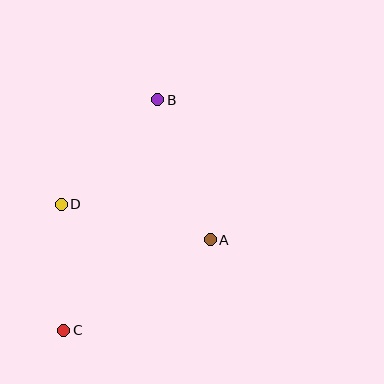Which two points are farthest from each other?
Points B and C are farthest from each other.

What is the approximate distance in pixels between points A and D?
The distance between A and D is approximately 154 pixels.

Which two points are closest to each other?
Points C and D are closest to each other.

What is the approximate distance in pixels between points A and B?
The distance between A and B is approximately 150 pixels.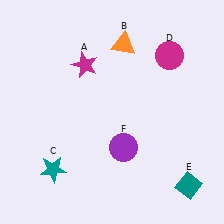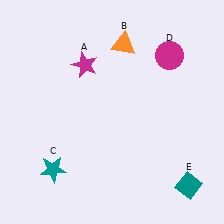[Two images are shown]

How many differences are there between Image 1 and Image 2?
There is 1 difference between the two images.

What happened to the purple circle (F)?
The purple circle (F) was removed in Image 2. It was in the bottom-right area of Image 1.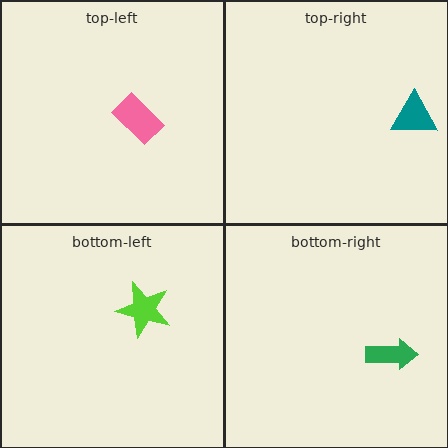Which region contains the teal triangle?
The top-right region.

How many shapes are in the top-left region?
1.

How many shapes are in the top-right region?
1.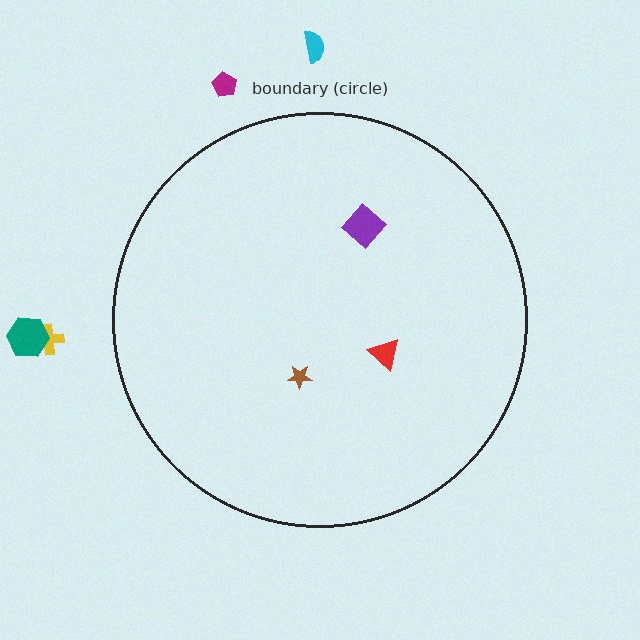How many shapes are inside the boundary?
3 inside, 4 outside.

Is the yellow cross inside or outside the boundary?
Outside.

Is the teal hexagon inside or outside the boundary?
Outside.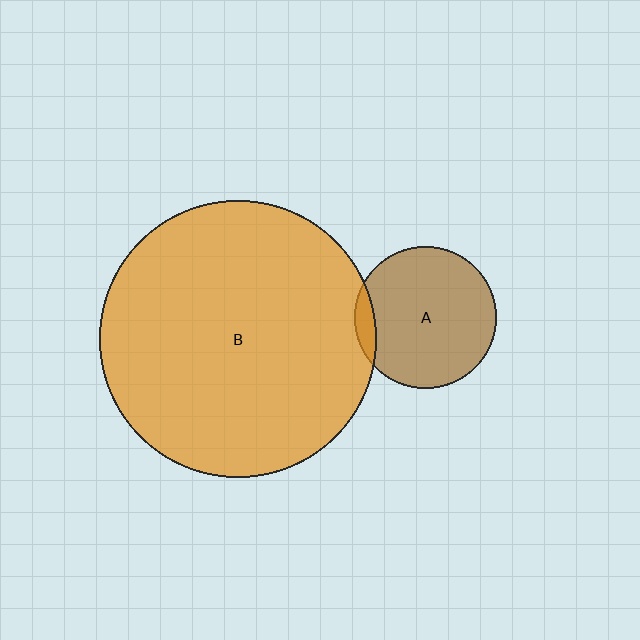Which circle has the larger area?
Circle B (orange).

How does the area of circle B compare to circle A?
Approximately 3.8 times.